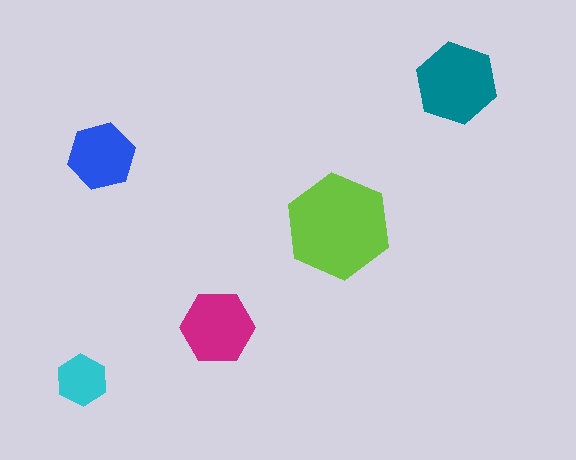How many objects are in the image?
There are 5 objects in the image.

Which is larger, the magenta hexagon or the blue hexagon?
The magenta one.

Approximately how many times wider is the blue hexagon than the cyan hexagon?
About 1.5 times wider.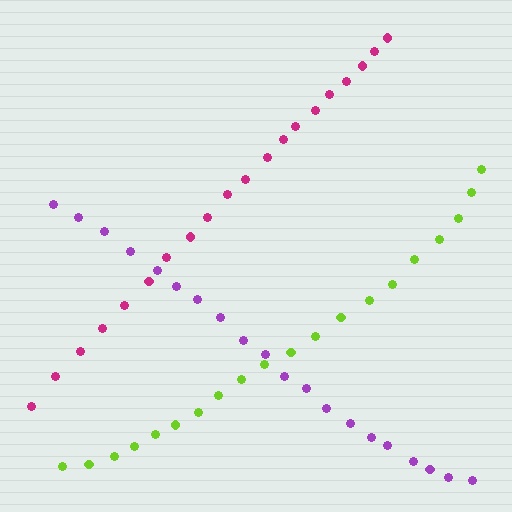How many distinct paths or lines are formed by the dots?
There are 3 distinct paths.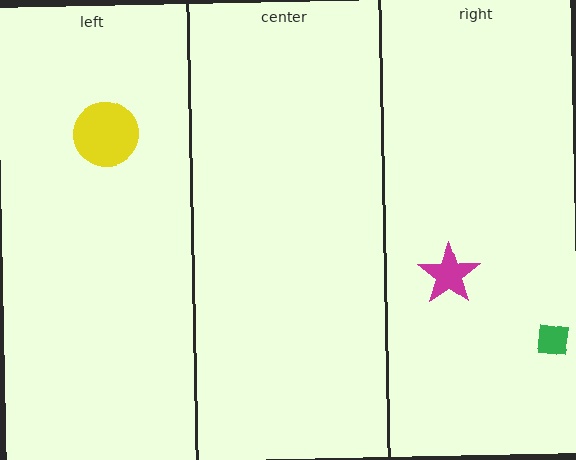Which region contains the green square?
The right region.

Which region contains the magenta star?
The right region.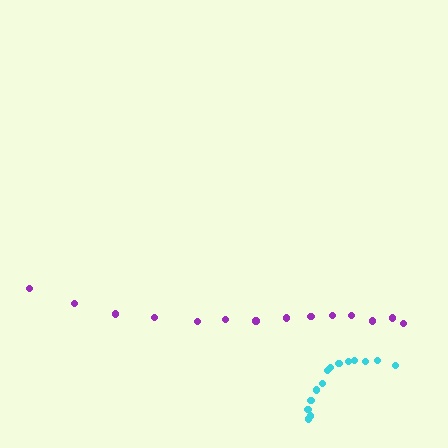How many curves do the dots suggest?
There are 2 distinct paths.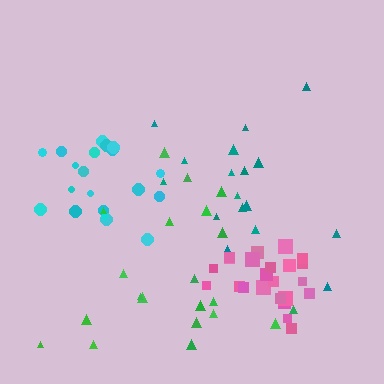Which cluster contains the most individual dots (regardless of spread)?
Pink (23).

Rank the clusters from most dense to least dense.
pink, cyan, teal, green.